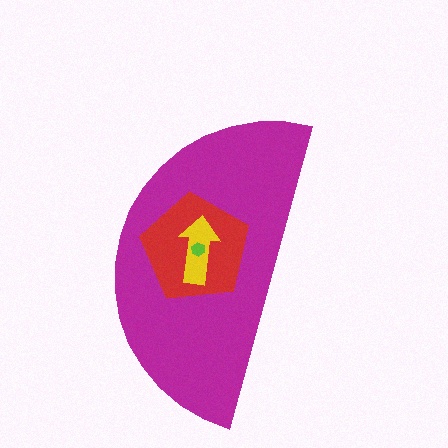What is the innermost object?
The lime hexagon.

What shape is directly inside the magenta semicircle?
The red pentagon.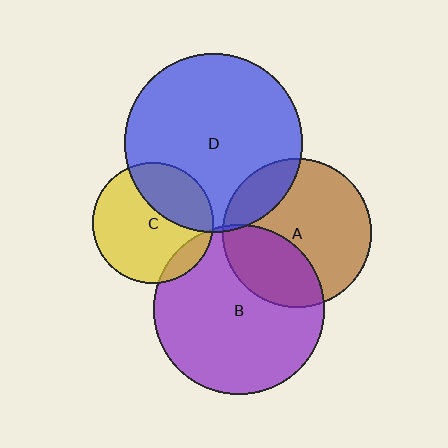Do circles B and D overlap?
Yes.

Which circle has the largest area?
Circle D (blue).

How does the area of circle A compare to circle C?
Approximately 1.5 times.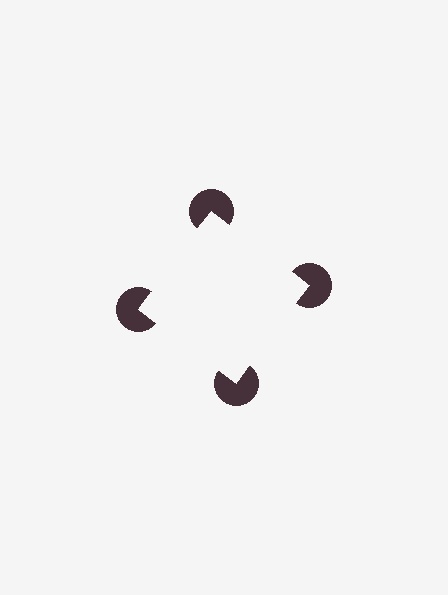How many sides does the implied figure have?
4 sides.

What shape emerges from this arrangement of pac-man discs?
An illusory square — its edges are inferred from the aligned wedge cuts in the pac-man discs, not physically drawn.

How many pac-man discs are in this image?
There are 4 — one at each vertex of the illusory square.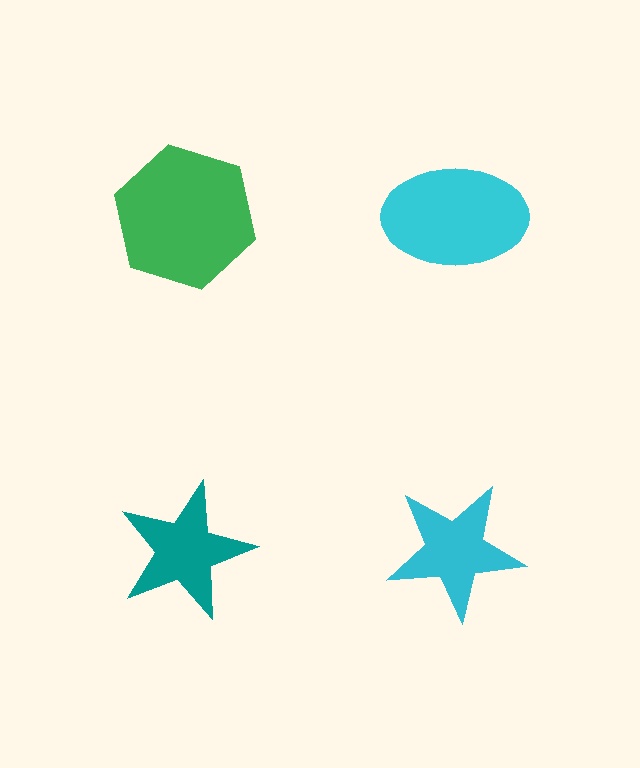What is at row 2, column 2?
A cyan star.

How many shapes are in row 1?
2 shapes.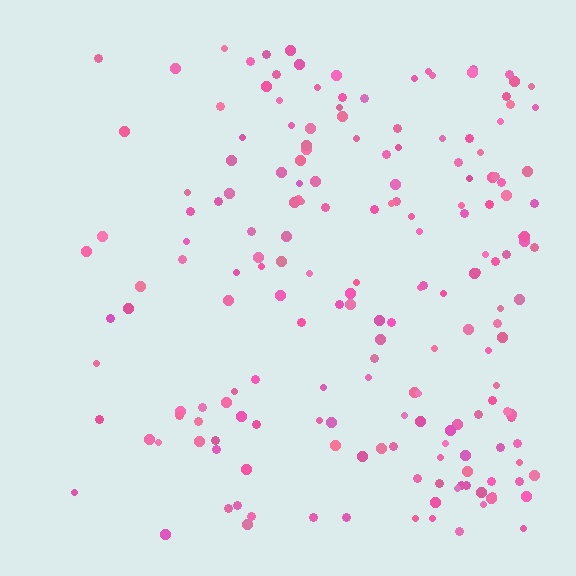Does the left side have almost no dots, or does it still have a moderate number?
Still a moderate number, just noticeably fewer than the right.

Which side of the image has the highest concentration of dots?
The right.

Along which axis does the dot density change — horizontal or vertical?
Horizontal.